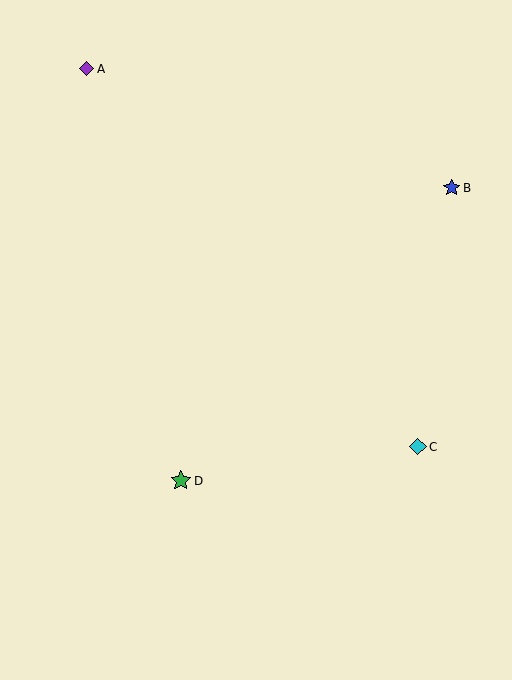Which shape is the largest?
The green star (labeled D) is the largest.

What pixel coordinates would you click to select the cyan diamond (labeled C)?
Click at (418, 447) to select the cyan diamond C.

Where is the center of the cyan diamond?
The center of the cyan diamond is at (418, 447).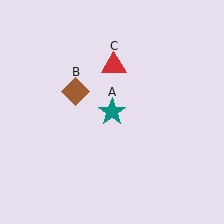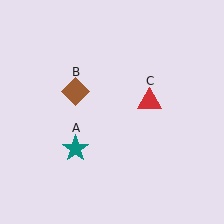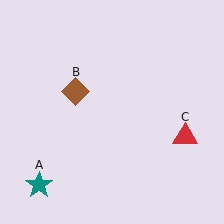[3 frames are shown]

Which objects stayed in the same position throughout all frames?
Brown diamond (object B) remained stationary.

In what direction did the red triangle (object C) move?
The red triangle (object C) moved down and to the right.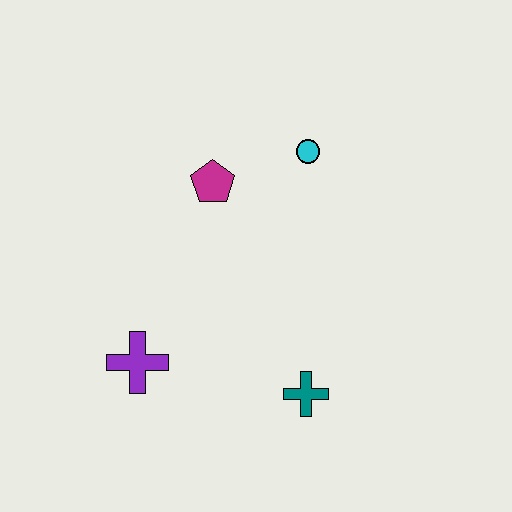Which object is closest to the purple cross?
The teal cross is closest to the purple cross.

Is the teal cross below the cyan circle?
Yes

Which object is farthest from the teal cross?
The cyan circle is farthest from the teal cross.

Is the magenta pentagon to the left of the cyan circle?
Yes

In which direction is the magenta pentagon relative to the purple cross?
The magenta pentagon is above the purple cross.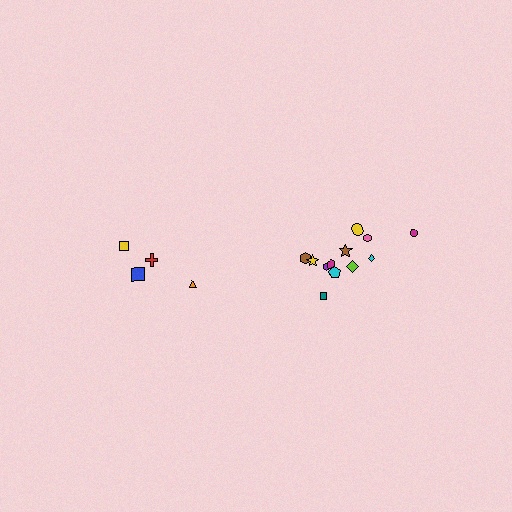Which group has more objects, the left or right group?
The right group.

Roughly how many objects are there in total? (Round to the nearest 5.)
Roughly 15 objects in total.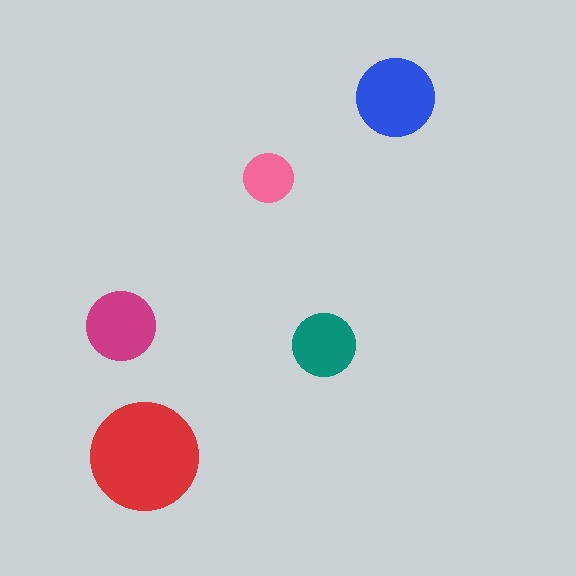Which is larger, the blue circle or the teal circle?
The blue one.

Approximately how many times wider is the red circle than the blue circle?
About 1.5 times wider.